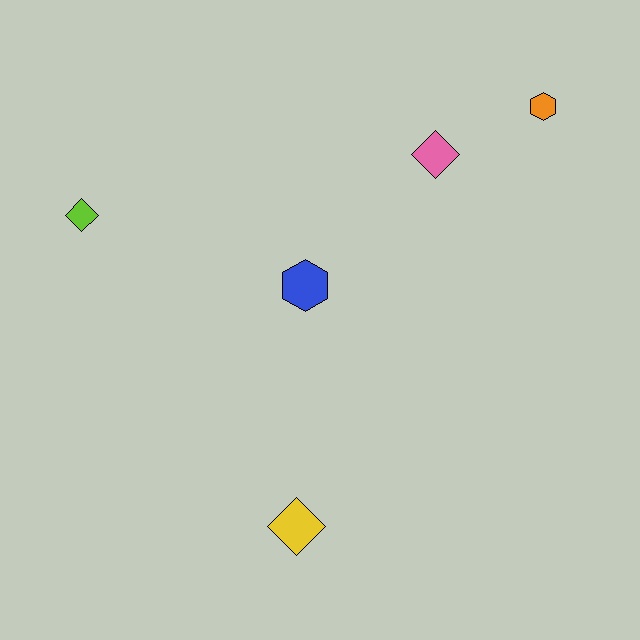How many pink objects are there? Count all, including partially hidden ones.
There is 1 pink object.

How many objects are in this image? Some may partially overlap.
There are 5 objects.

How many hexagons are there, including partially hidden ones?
There are 2 hexagons.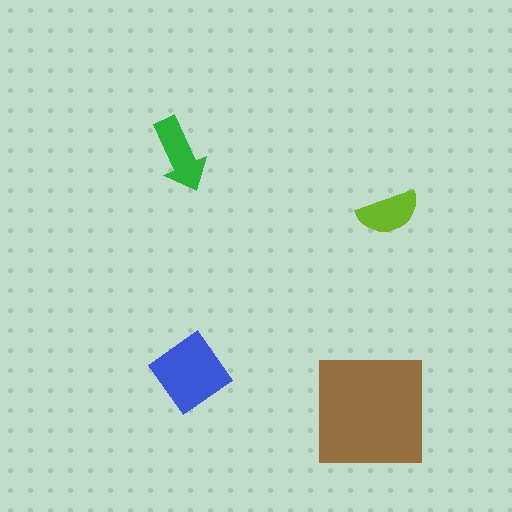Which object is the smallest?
The lime semicircle.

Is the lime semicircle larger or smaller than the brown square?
Smaller.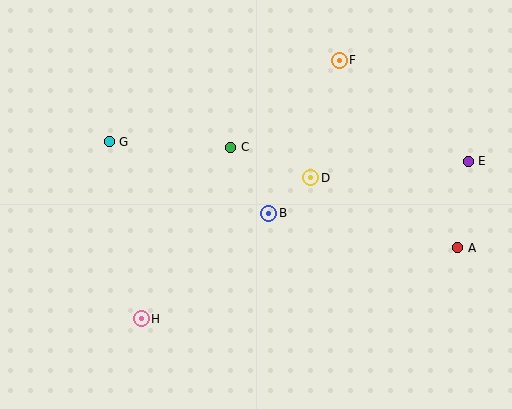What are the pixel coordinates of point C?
Point C is at (231, 147).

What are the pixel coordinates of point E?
Point E is at (468, 161).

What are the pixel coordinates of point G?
Point G is at (109, 142).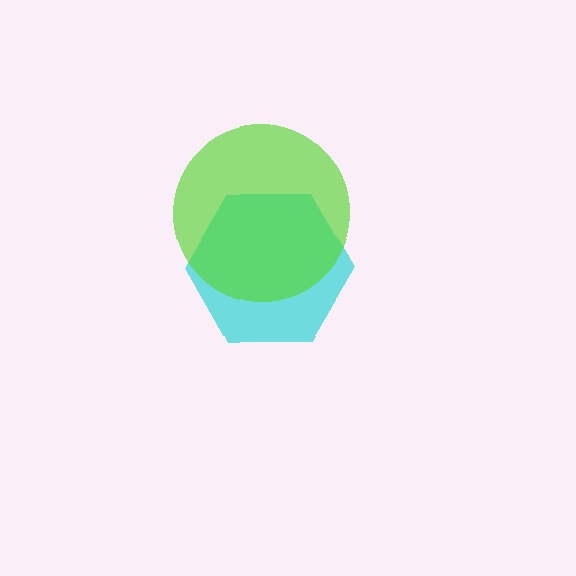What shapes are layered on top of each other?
The layered shapes are: a cyan hexagon, a lime circle.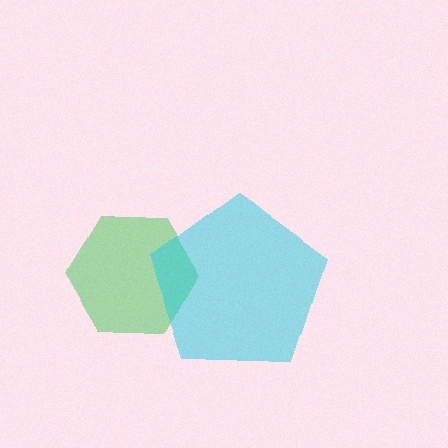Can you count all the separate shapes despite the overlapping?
Yes, there are 2 separate shapes.